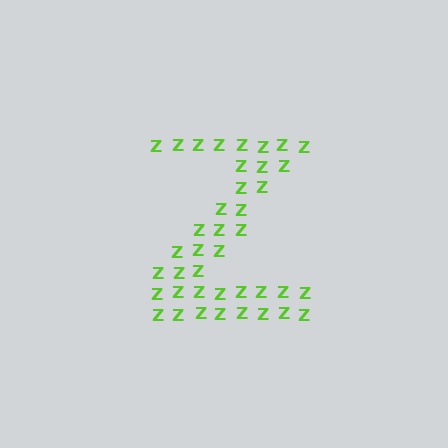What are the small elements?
The small elements are letter Z's.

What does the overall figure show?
The overall figure shows the letter Z.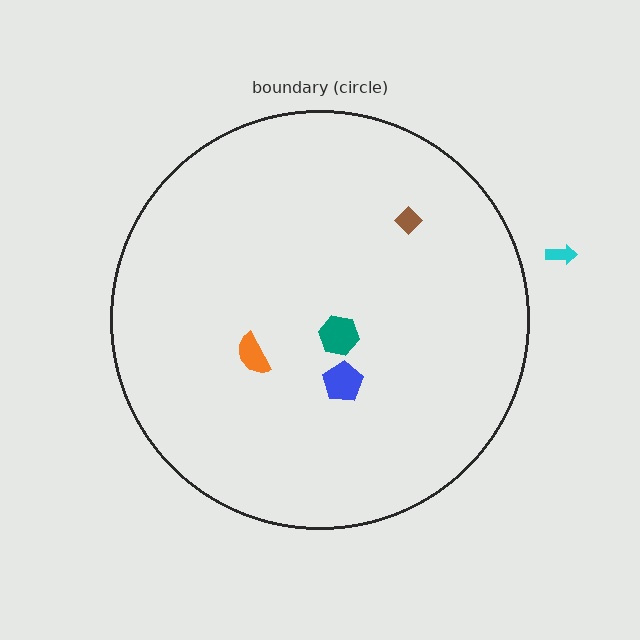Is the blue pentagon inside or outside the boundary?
Inside.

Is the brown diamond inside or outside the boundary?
Inside.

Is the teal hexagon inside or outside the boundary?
Inside.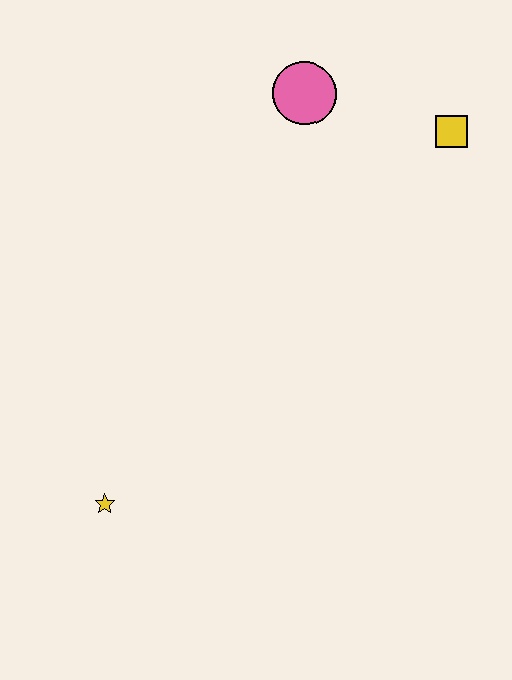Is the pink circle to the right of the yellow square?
No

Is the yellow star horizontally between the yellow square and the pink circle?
No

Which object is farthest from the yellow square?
The yellow star is farthest from the yellow square.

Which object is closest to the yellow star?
The pink circle is closest to the yellow star.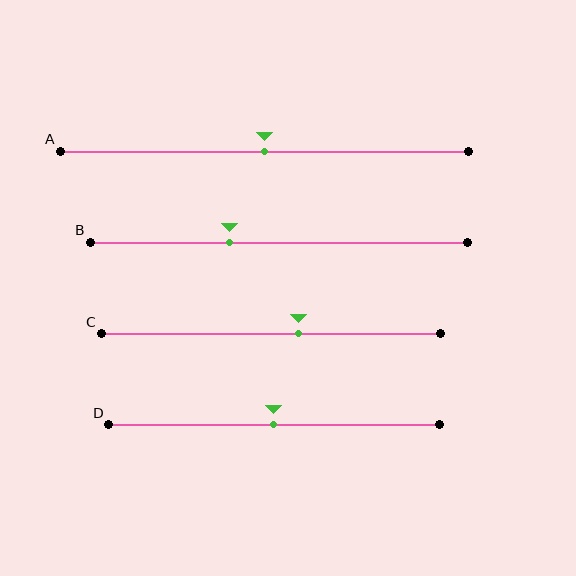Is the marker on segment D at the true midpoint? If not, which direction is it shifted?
Yes, the marker on segment D is at the true midpoint.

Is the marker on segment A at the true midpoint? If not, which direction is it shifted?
Yes, the marker on segment A is at the true midpoint.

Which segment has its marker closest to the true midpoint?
Segment A has its marker closest to the true midpoint.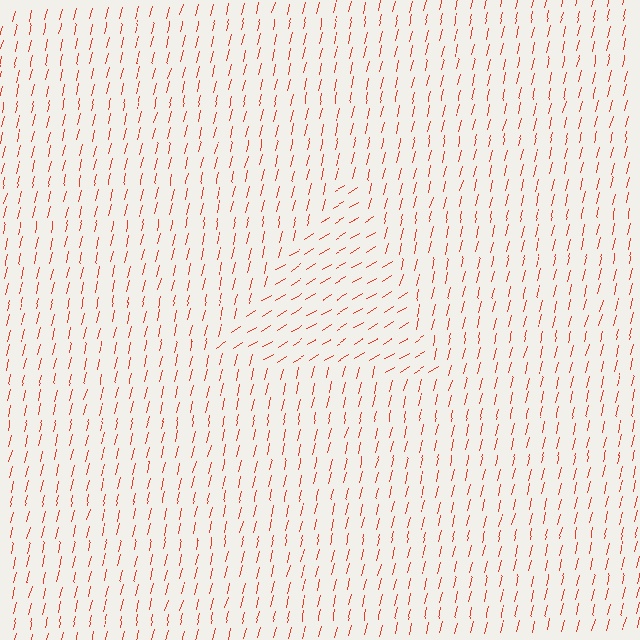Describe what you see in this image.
The image is filled with small red line segments. A triangle region in the image has lines oriented differently from the surrounding lines, creating a visible texture boundary.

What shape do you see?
I see a triangle.